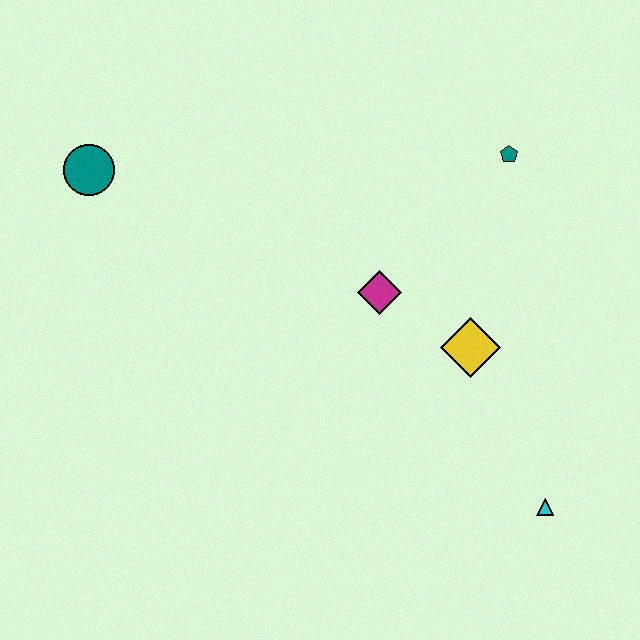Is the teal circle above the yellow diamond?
Yes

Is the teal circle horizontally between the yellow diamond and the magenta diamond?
No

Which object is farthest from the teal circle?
The cyan triangle is farthest from the teal circle.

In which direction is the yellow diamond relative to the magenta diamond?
The yellow diamond is to the right of the magenta diamond.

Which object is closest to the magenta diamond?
The yellow diamond is closest to the magenta diamond.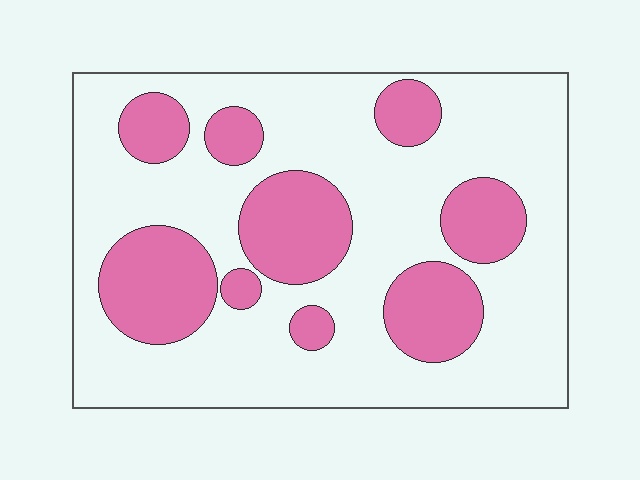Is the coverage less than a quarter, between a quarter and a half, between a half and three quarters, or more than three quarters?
Between a quarter and a half.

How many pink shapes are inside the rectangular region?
9.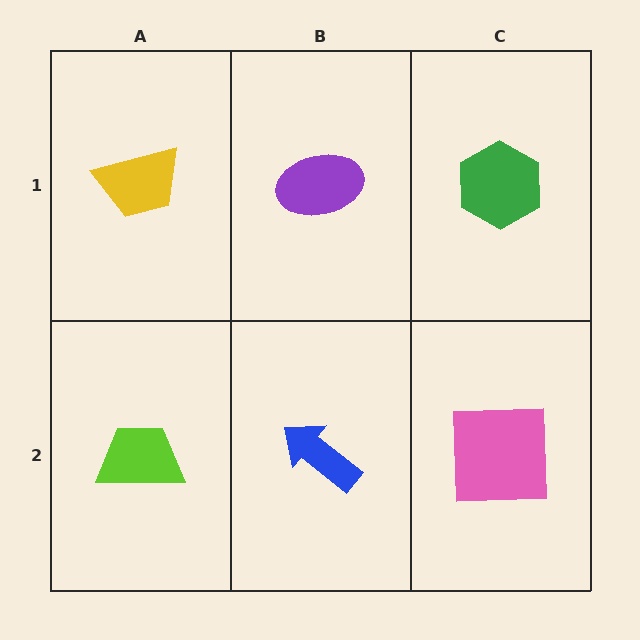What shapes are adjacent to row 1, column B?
A blue arrow (row 2, column B), a yellow trapezoid (row 1, column A), a green hexagon (row 1, column C).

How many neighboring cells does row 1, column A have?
2.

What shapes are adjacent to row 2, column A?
A yellow trapezoid (row 1, column A), a blue arrow (row 2, column B).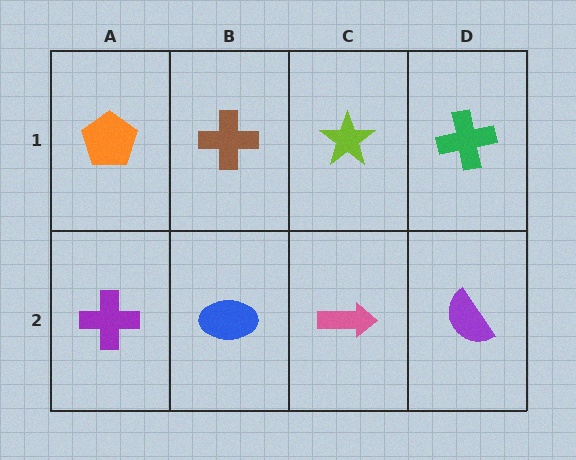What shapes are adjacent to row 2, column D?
A green cross (row 1, column D), a pink arrow (row 2, column C).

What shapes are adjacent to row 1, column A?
A purple cross (row 2, column A), a brown cross (row 1, column B).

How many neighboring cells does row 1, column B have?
3.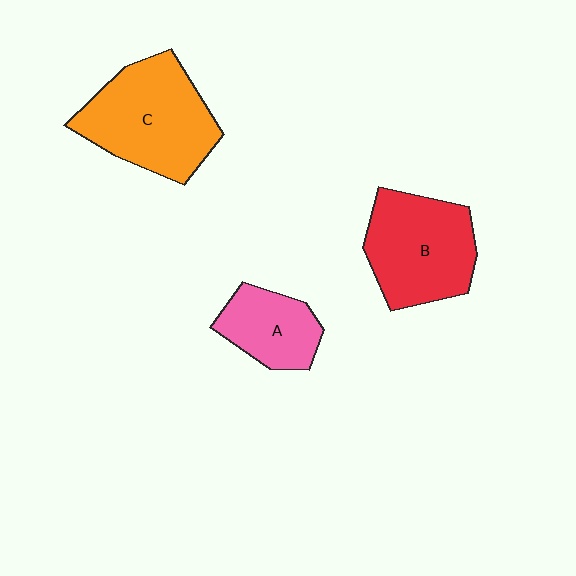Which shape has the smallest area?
Shape A (pink).